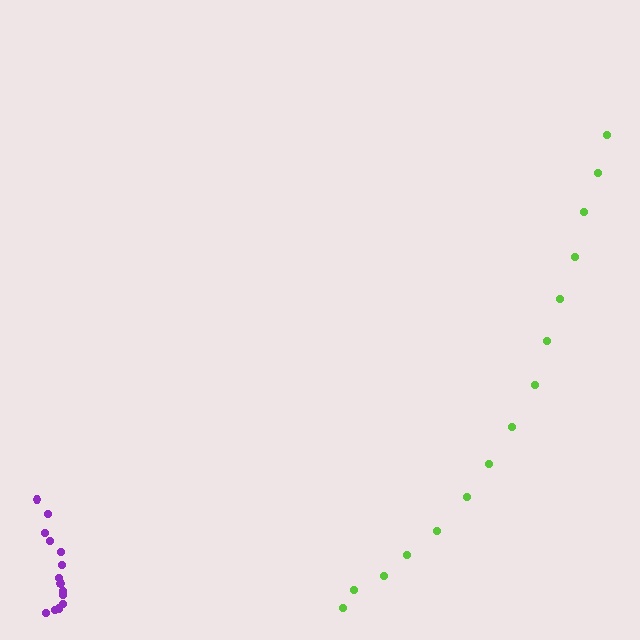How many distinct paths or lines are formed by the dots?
There are 2 distinct paths.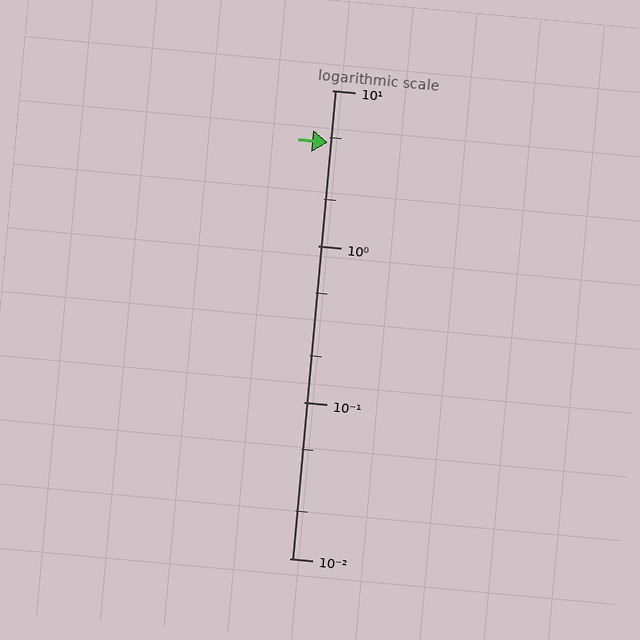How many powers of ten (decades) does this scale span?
The scale spans 3 decades, from 0.01 to 10.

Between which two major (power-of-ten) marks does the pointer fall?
The pointer is between 1 and 10.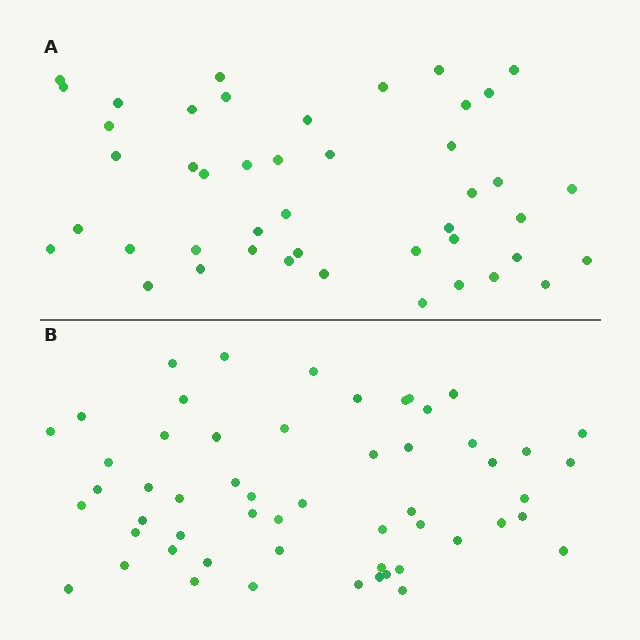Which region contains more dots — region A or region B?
Region B (the bottom region) has more dots.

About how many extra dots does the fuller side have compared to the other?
Region B has roughly 10 or so more dots than region A.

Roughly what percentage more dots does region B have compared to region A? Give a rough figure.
About 20% more.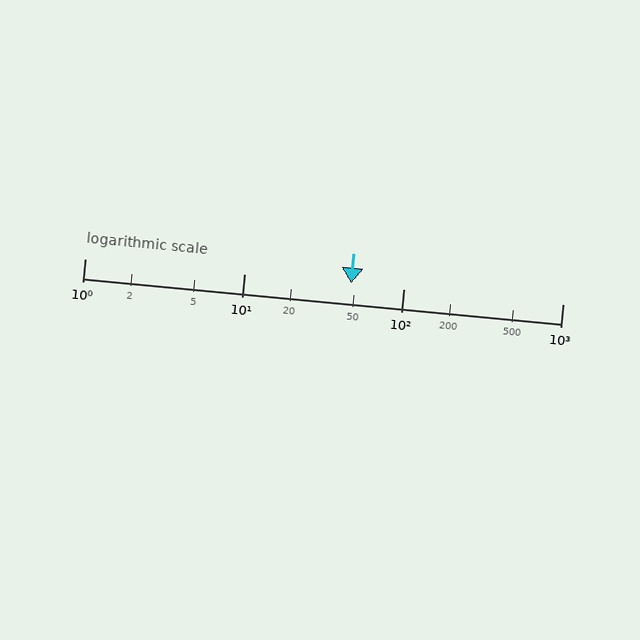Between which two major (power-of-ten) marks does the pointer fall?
The pointer is between 10 and 100.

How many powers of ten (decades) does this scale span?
The scale spans 3 decades, from 1 to 1000.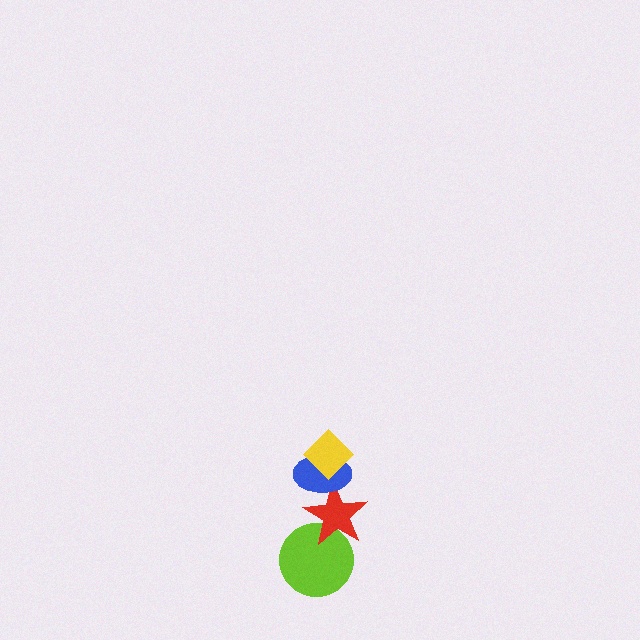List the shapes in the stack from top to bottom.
From top to bottom: the yellow diamond, the blue ellipse, the red star, the lime circle.